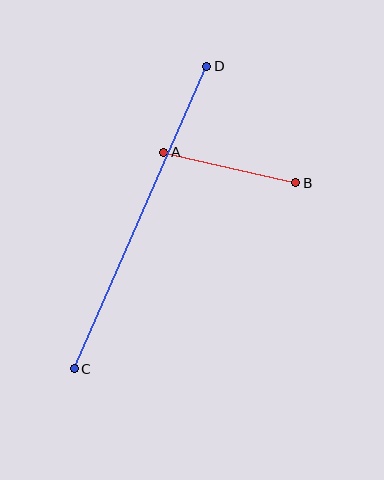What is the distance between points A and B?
The distance is approximately 135 pixels.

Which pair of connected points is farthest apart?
Points C and D are farthest apart.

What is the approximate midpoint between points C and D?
The midpoint is at approximately (140, 218) pixels.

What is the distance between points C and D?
The distance is approximately 330 pixels.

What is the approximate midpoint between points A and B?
The midpoint is at approximately (230, 167) pixels.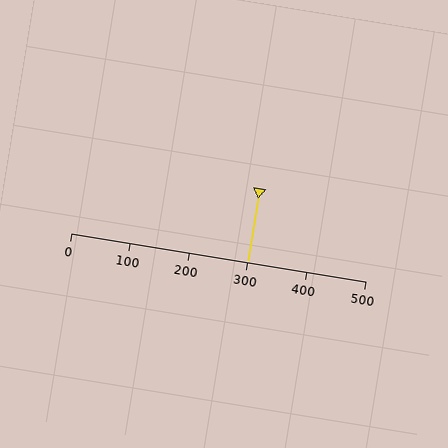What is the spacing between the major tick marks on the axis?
The major ticks are spaced 100 apart.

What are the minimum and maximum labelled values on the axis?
The axis runs from 0 to 500.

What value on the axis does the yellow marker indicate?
The marker indicates approximately 300.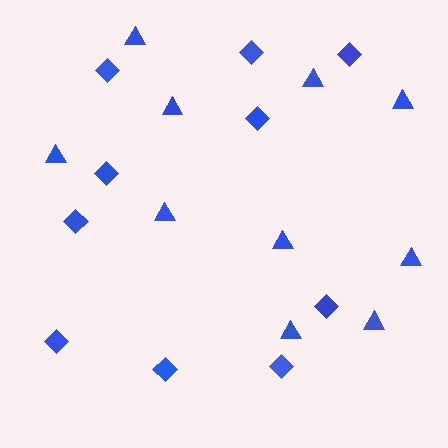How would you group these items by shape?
There are 2 groups: one group of triangles (10) and one group of diamonds (10).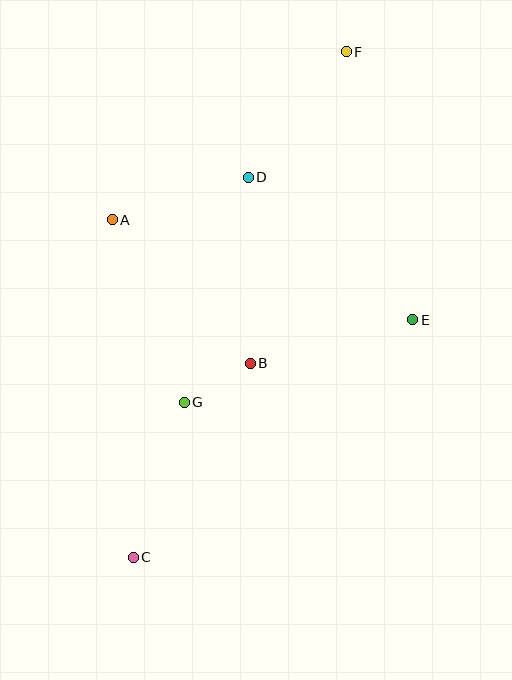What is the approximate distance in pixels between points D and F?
The distance between D and F is approximately 159 pixels.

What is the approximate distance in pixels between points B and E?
The distance between B and E is approximately 168 pixels.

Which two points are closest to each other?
Points B and G are closest to each other.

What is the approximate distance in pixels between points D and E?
The distance between D and E is approximately 218 pixels.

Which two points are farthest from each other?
Points C and F are farthest from each other.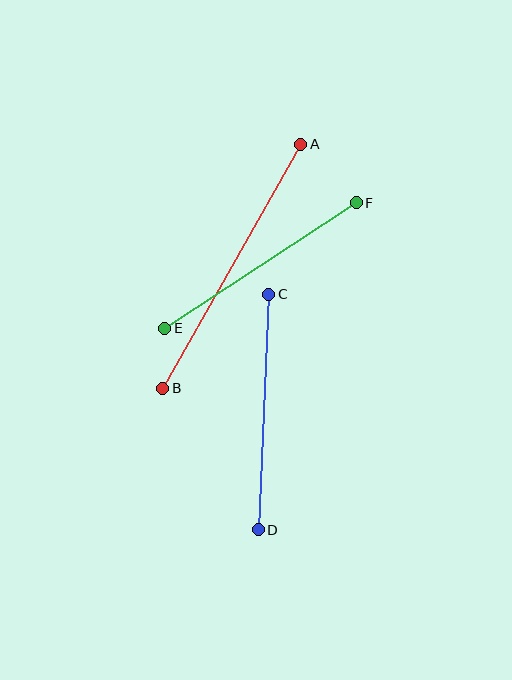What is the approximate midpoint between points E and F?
The midpoint is at approximately (261, 265) pixels.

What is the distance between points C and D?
The distance is approximately 236 pixels.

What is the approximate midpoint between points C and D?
The midpoint is at approximately (263, 412) pixels.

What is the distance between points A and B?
The distance is approximately 280 pixels.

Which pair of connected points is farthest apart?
Points A and B are farthest apart.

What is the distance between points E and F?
The distance is approximately 229 pixels.